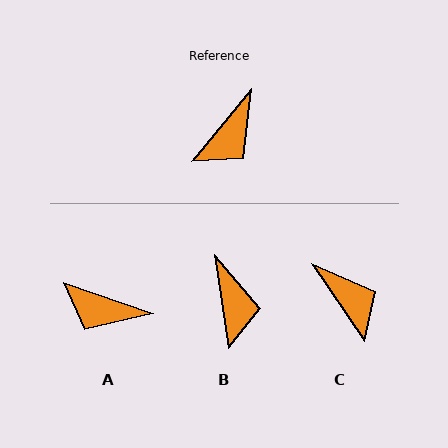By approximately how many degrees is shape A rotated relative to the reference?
Approximately 70 degrees clockwise.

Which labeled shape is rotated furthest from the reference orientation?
C, about 74 degrees away.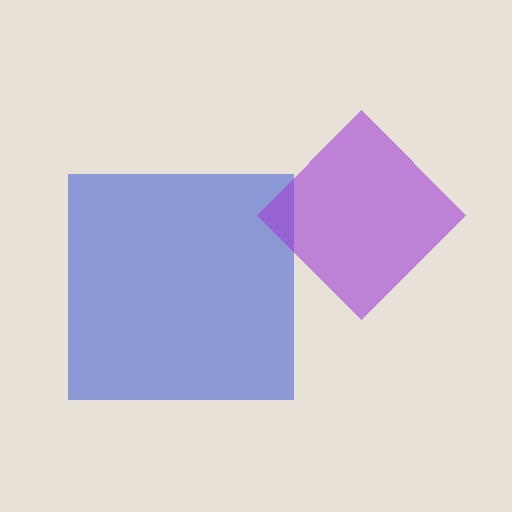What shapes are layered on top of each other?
The layered shapes are: a blue square, a purple diamond.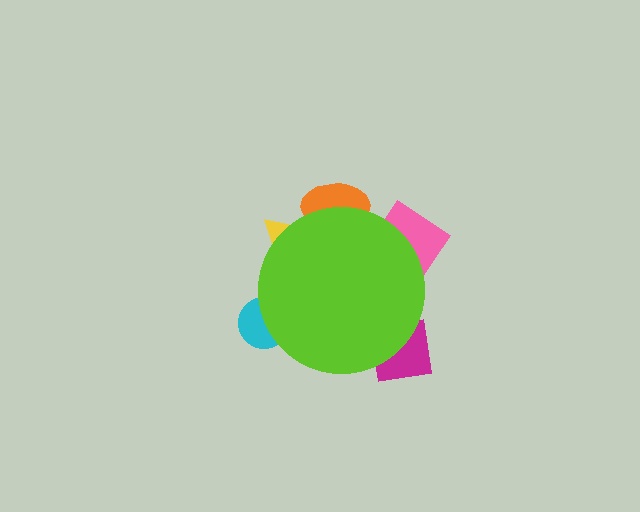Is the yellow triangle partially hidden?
Yes, the yellow triangle is partially hidden behind the lime circle.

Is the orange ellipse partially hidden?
Yes, the orange ellipse is partially hidden behind the lime circle.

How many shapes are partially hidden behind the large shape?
5 shapes are partially hidden.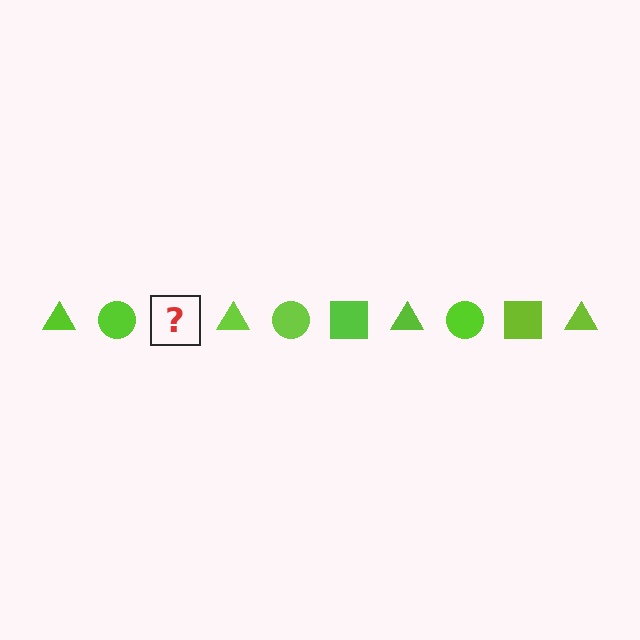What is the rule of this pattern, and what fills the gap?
The rule is that the pattern cycles through triangle, circle, square shapes in lime. The gap should be filled with a lime square.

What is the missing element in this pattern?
The missing element is a lime square.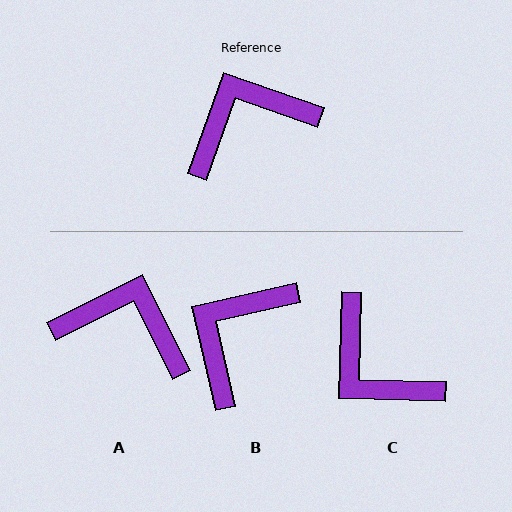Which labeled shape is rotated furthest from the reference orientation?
C, about 108 degrees away.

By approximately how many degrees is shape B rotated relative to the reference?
Approximately 32 degrees counter-clockwise.